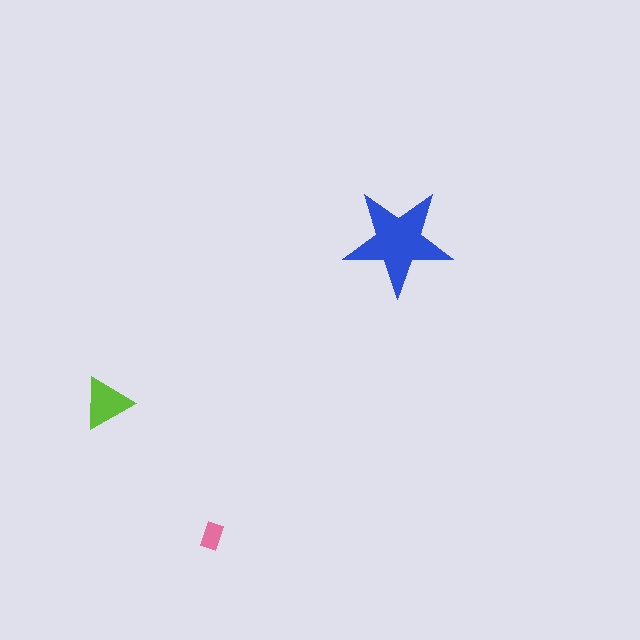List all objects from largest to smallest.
The blue star, the lime triangle, the pink rectangle.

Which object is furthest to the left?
The lime triangle is leftmost.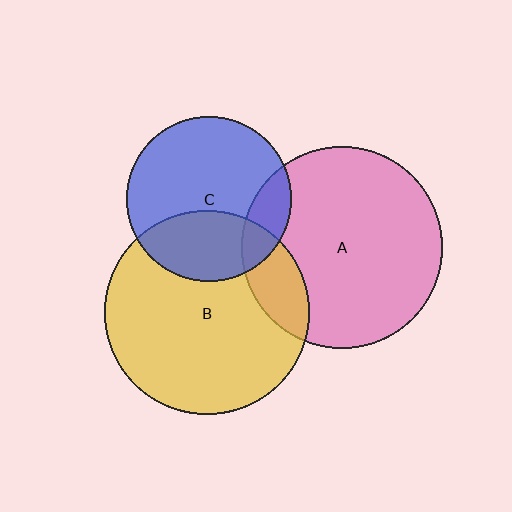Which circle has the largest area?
Circle B (yellow).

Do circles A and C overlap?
Yes.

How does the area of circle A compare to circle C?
Approximately 1.5 times.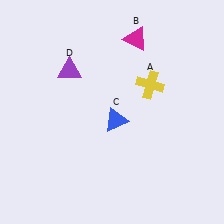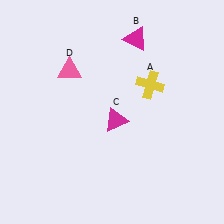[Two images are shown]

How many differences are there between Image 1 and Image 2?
There are 2 differences between the two images.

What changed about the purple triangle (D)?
In Image 1, D is purple. In Image 2, it changed to pink.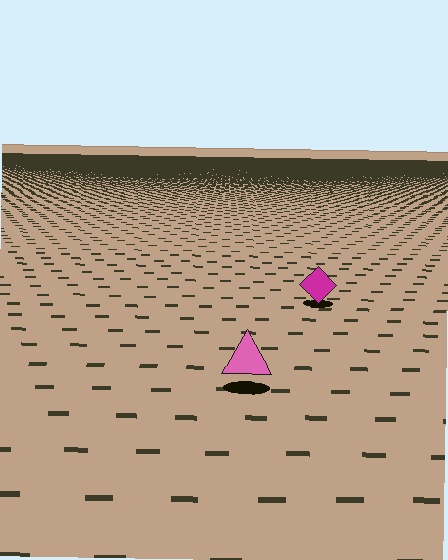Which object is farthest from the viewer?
The magenta diamond is farthest from the viewer. It appears smaller and the ground texture around it is denser.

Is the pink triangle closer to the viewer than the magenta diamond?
Yes. The pink triangle is closer — you can tell from the texture gradient: the ground texture is coarser near it.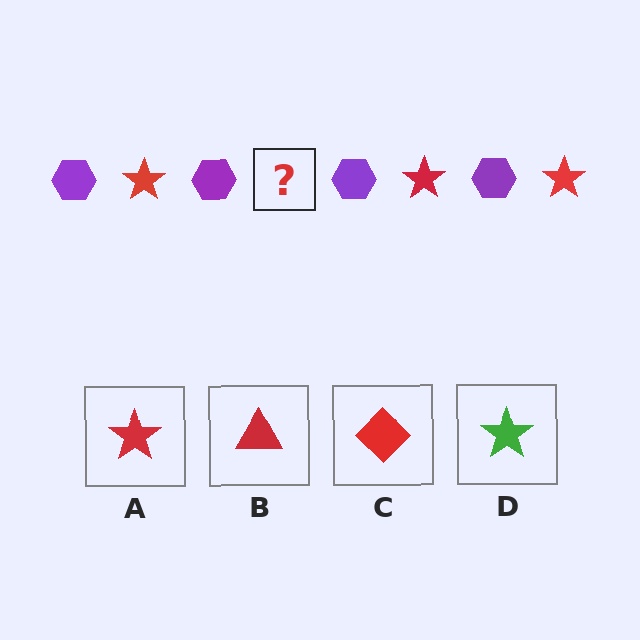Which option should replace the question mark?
Option A.